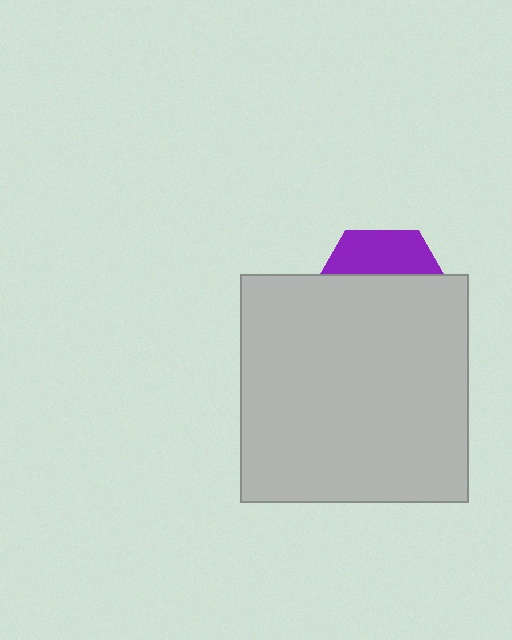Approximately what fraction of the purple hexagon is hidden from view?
Roughly 69% of the purple hexagon is hidden behind the light gray square.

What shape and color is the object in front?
The object in front is a light gray square.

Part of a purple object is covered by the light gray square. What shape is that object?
It is a hexagon.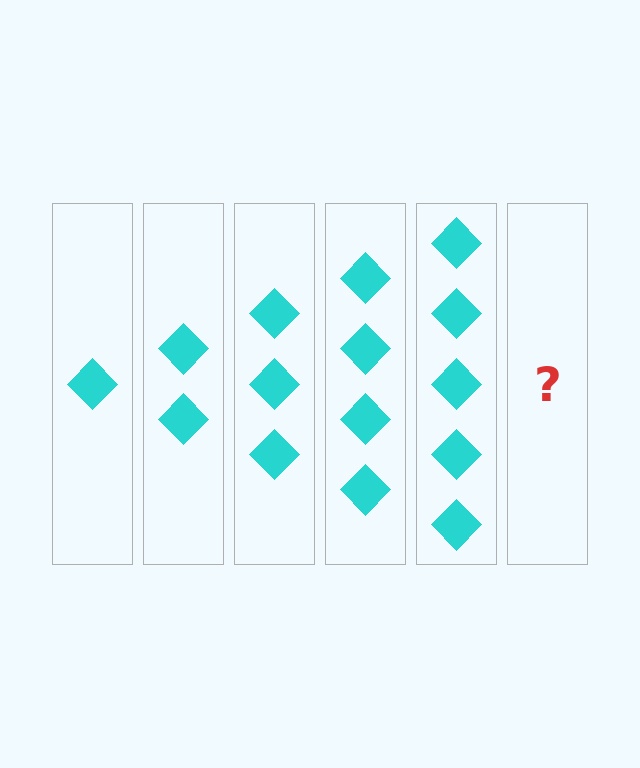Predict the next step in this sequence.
The next step is 6 diamonds.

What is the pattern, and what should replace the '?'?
The pattern is that each step adds one more diamond. The '?' should be 6 diamonds.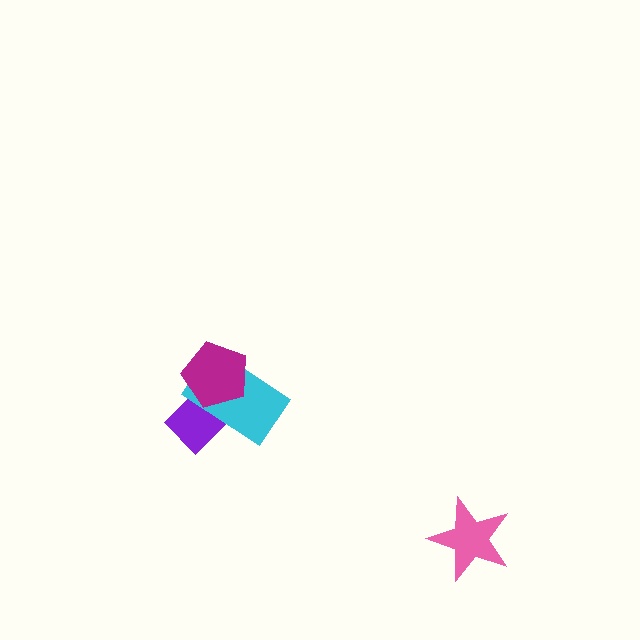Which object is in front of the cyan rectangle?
The magenta pentagon is in front of the cyan rectangle.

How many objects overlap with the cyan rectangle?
2 objects overlap with the cyan rectangle.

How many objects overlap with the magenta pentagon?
2 objects overlap with the magenta pentagon.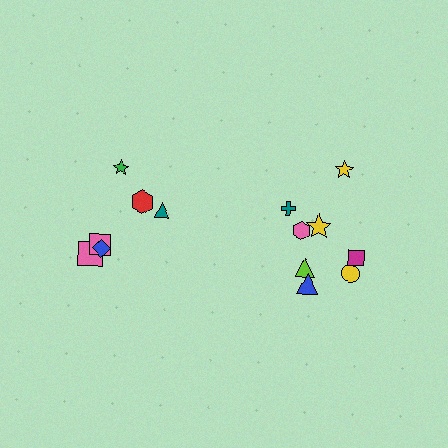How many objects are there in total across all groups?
There are 14 objects.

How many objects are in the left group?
There are 6 objects.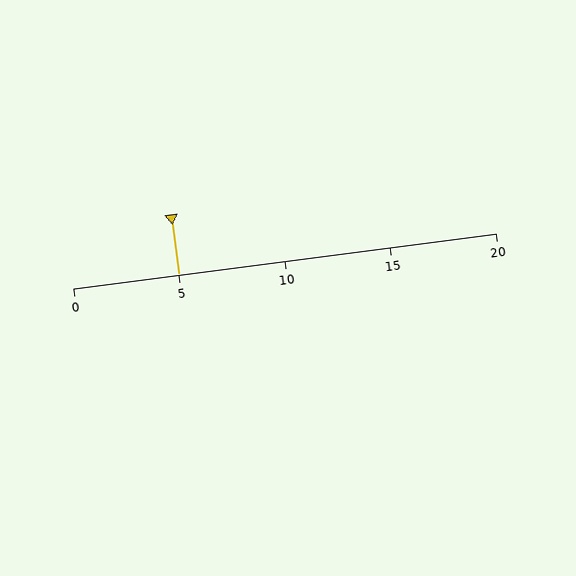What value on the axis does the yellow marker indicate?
The marker indicates approximately 5.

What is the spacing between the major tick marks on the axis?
The major ticks are spaced 5 apart.